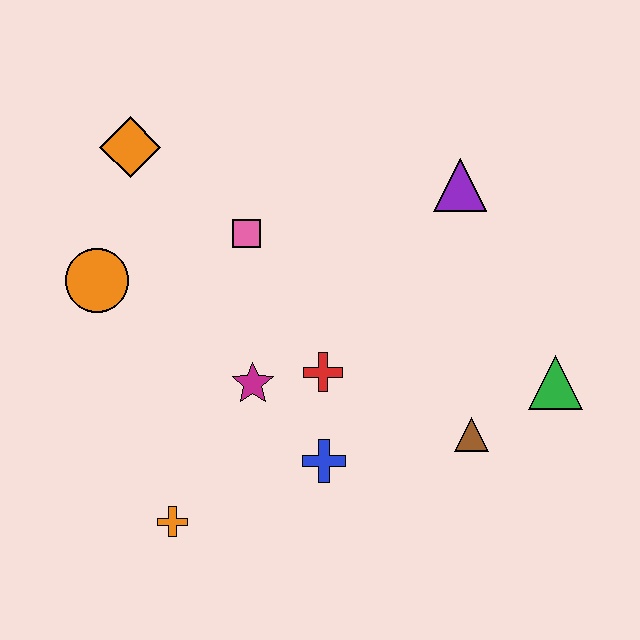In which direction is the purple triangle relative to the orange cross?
The purple triangle is above the orange cross.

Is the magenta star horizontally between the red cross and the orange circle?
Yes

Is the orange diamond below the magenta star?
No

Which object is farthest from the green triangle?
The orange diamond is farthest from the green triangle.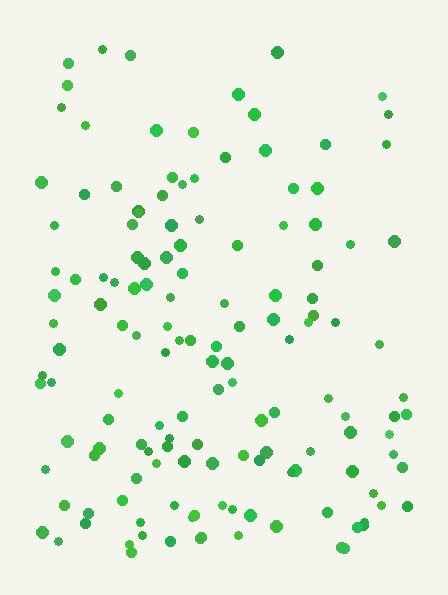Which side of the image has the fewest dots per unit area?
The top.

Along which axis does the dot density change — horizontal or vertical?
Vertical.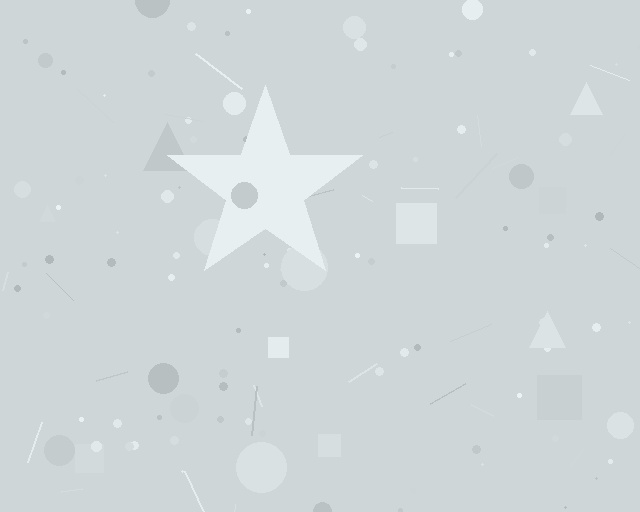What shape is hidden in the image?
A star is hidden in the image.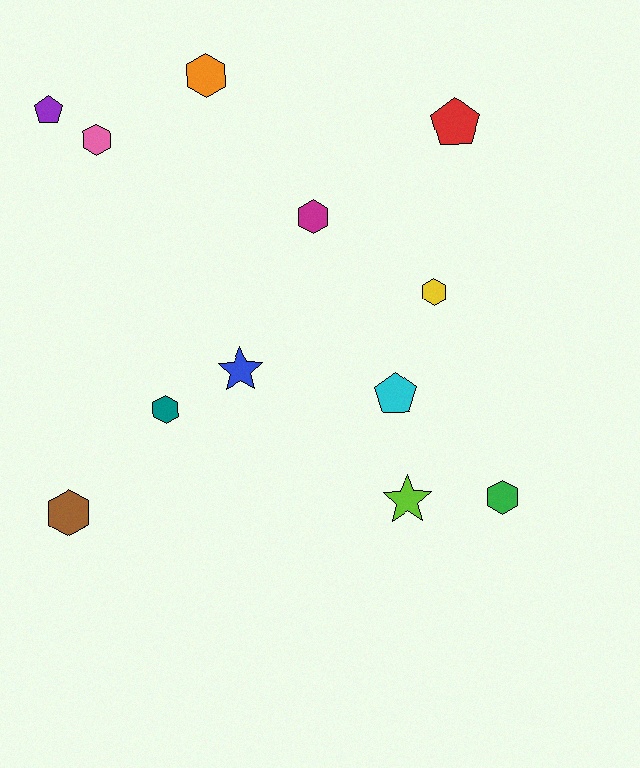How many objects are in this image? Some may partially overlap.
There are 12 objects.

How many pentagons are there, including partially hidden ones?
There are 3 pentagons.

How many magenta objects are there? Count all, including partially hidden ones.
There is 1 magenta object.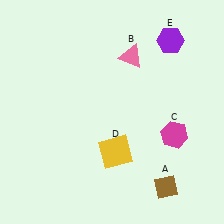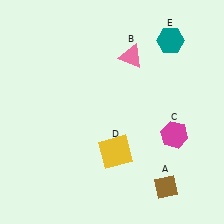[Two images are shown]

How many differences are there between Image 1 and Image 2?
There is 1 difference between the two images.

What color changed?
The hexagon (E) changed from purple in Image 1 to teal in Image 2.